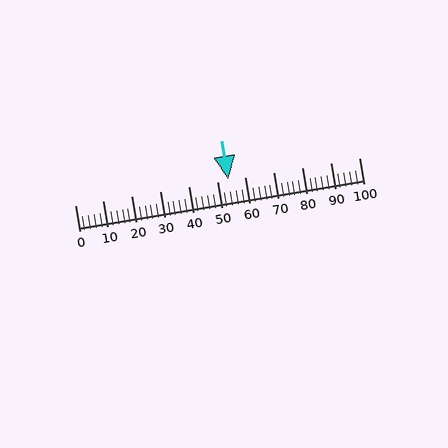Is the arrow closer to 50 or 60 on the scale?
The arrow is closer to 50.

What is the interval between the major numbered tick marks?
The major tick marks are spaced 10 units apart.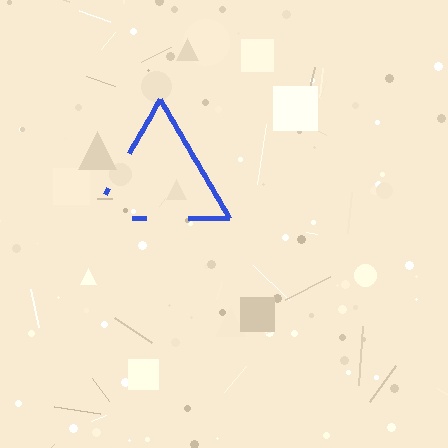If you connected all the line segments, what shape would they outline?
They would outline a triangle.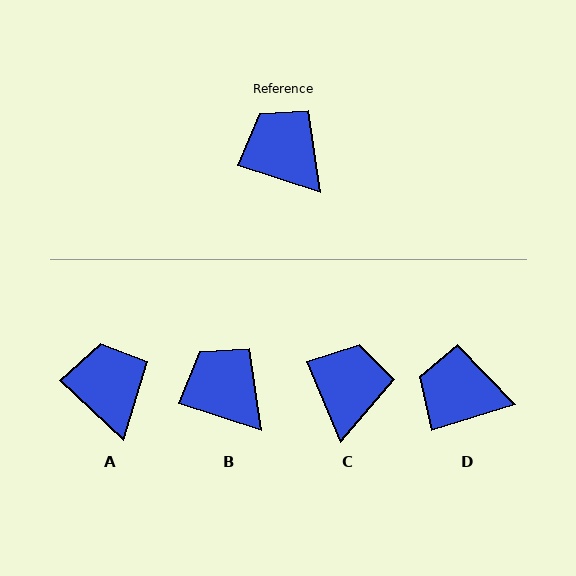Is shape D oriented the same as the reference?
No, it is off by about 36 degrees.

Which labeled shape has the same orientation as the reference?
B.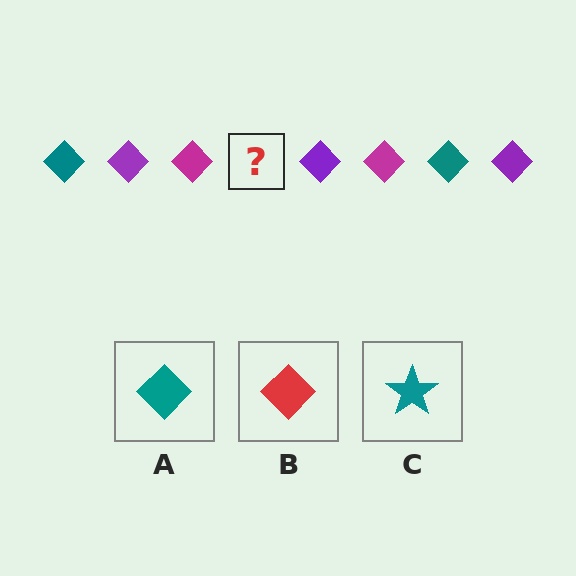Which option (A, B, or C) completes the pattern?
A.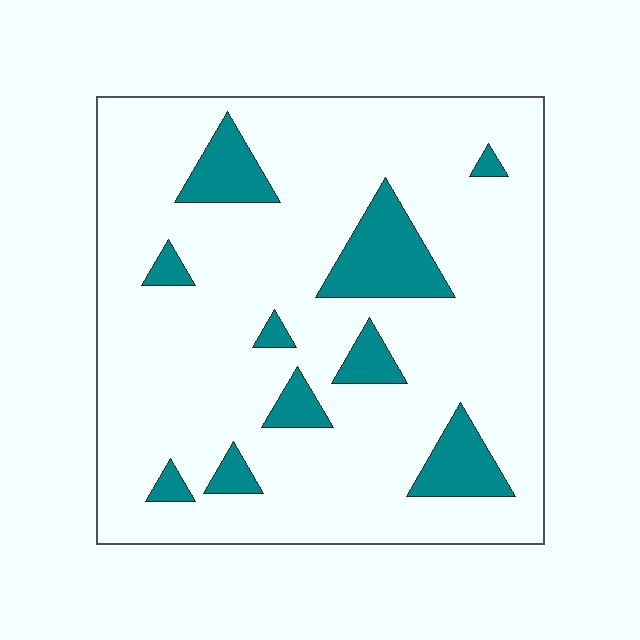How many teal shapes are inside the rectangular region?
10.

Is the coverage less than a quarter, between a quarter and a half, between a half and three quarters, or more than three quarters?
Less than a quarter.